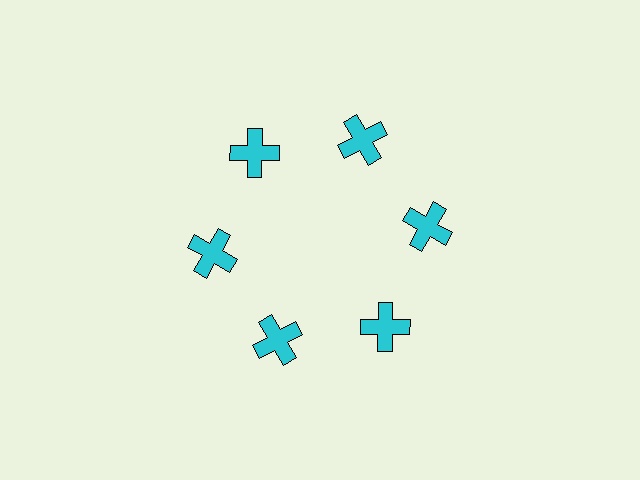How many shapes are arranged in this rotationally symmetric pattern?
There are 6 shapes, arranged in 6 groups of 1.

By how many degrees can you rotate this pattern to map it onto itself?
The pattern maps onto itself every 60 degrees of rotation.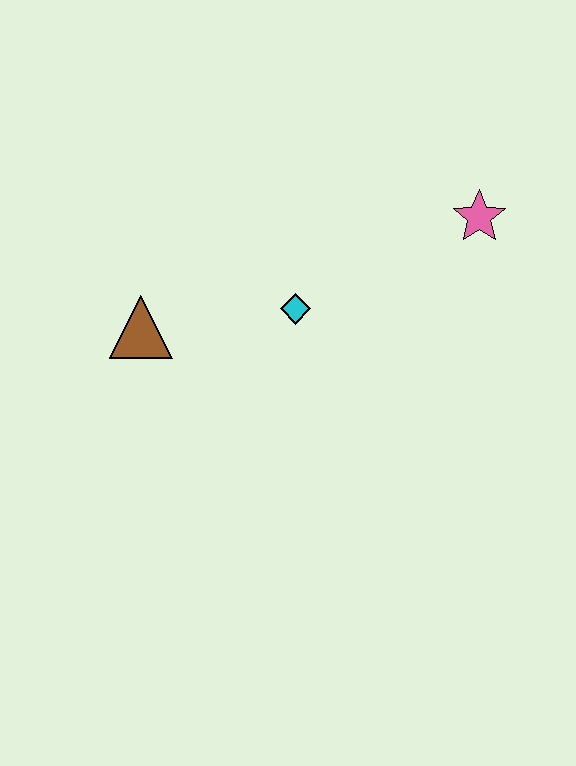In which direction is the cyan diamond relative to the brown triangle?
The cyan diamond is to the right of the brown triangle.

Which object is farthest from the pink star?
The brown triangle is farthest from the pink star.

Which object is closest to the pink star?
The cyan diamond is closest to the pink star.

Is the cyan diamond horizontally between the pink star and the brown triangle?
Yes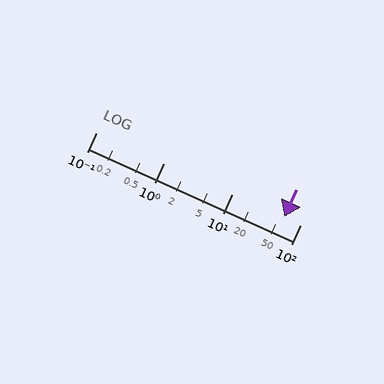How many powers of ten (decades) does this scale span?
The scale spans 3 decades, from 0.1 to 100.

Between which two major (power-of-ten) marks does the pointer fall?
The pointer is between 10 and 100.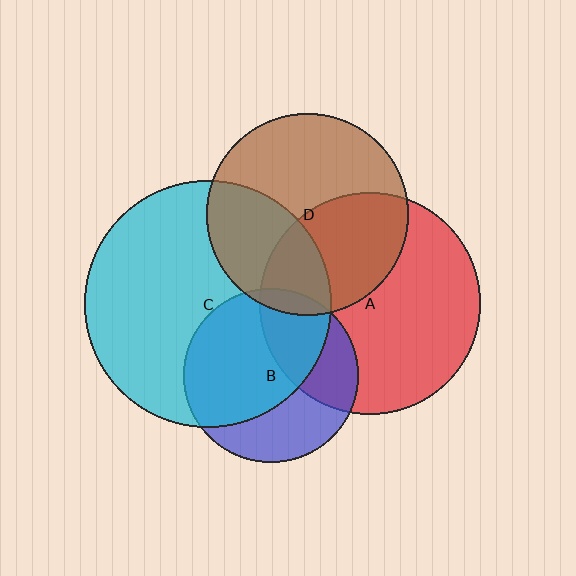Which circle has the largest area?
Circle C (cyan).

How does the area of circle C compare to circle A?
Approximately 1.2 times.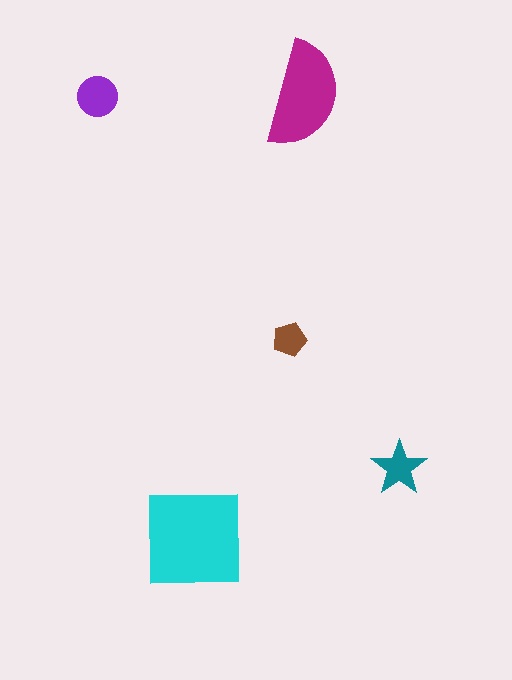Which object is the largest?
The cyan square.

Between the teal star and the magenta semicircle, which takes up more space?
The magenta semicircle.